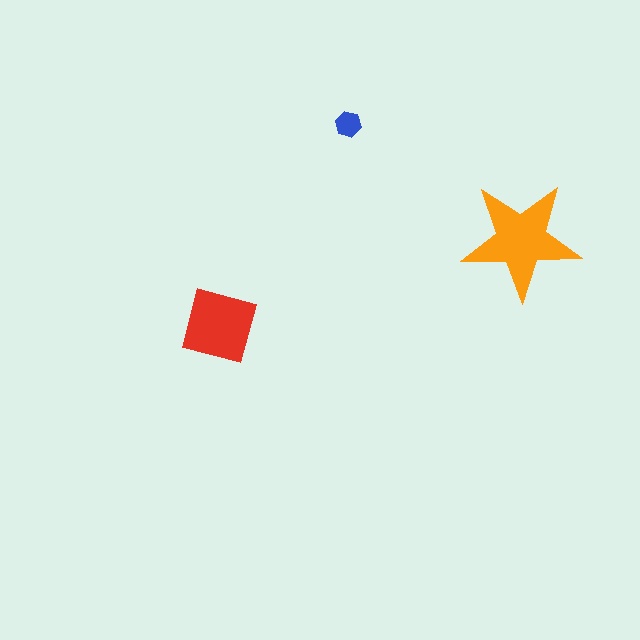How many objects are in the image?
There are 3 objects in the image.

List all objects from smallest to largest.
The blue hexagon, the red square, the orange star.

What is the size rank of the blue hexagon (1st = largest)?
3rd.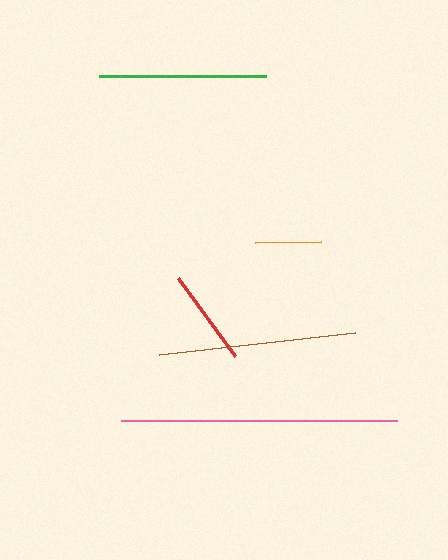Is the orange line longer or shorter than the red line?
The red line is longer than the orange line.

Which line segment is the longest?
The pink line is the longest at approximately 276 pixels.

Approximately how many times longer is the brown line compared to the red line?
The brown line is approximately 2.0 times the length of the red line.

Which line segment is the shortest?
The orange line is the shortest at approximately 66 pixels.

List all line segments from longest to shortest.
From longest to shortest: pink, brown, green, red, orange.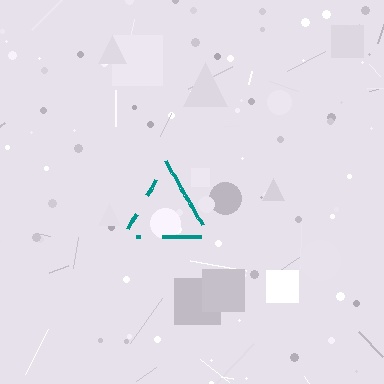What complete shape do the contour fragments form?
The contour fragments form a triangle.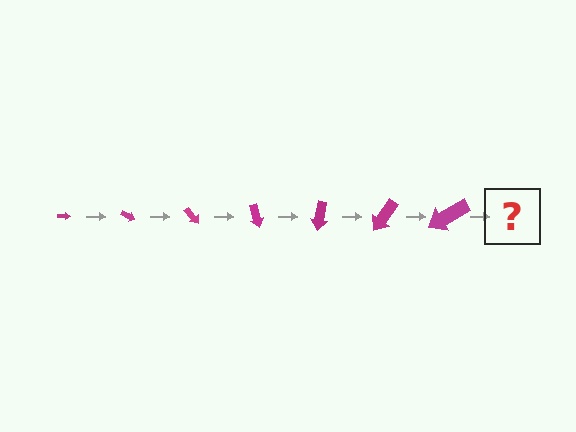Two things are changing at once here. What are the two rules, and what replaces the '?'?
The two rules are that the arrow grows larger each step and it rotates 25 degrees each step. The '?' should be an arrow, larger than the previous one and rotated 175 degrees from the start.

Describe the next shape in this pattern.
It should be an arrow, larger than the previous one and rotated 175 degrees from the start.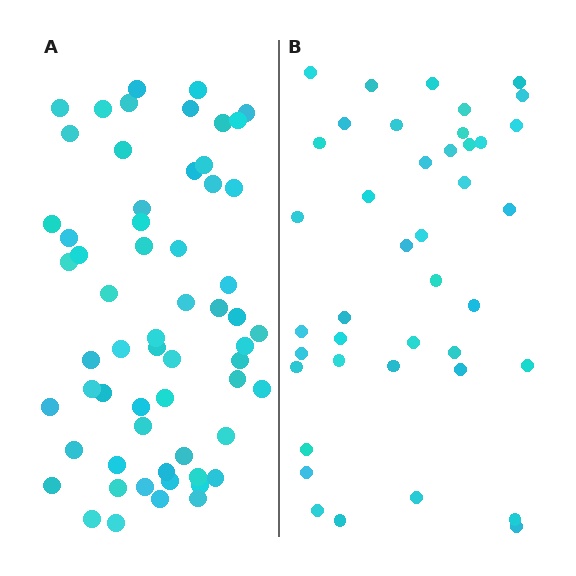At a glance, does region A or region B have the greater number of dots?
Region A (the left region) has more dots.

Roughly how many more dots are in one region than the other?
Region A has approximately 20 more dots than region B.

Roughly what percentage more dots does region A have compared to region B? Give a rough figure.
About 45% more.